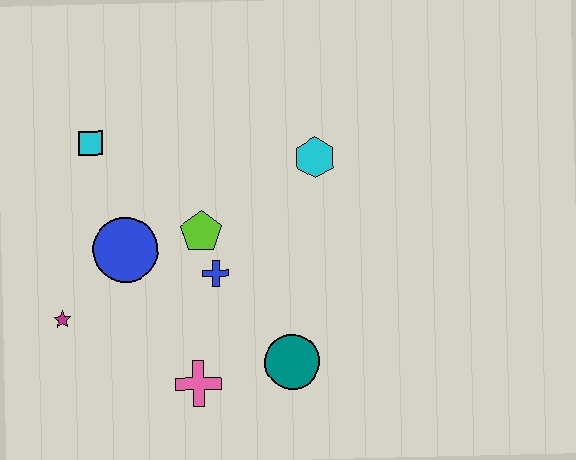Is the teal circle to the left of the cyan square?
No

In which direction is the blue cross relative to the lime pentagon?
The blue cross is below the lime pentagon.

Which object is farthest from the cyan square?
The teal circle is farthest from the cyan square.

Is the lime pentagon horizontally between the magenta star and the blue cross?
Yes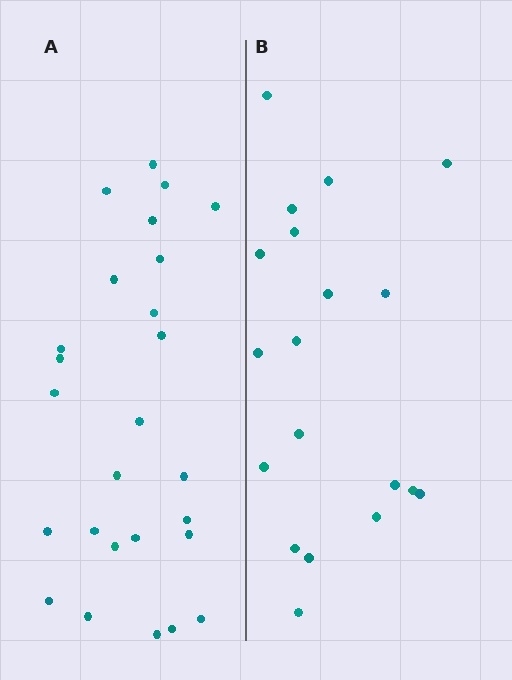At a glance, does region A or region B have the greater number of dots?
Region A (the left region) has more dots.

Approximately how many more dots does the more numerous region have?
Region A has roughly 8 or so more dots than region B.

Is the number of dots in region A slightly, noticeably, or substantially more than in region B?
Region A has noticeably more, but not dramatically so. The ratio is roughly 1.4 to 1.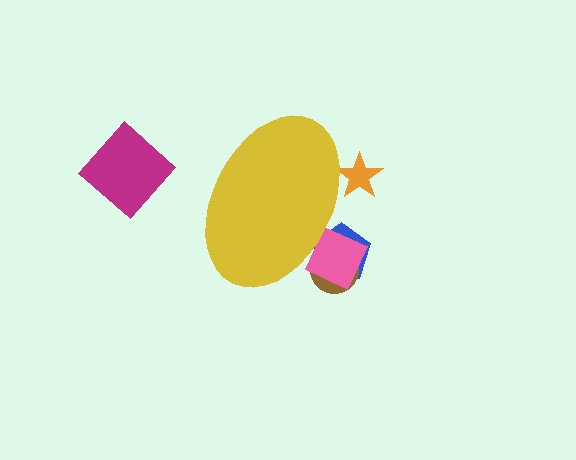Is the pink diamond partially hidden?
Yes, the pink diamond is partially hidden behind the yellow ellipse.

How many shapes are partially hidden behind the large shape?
4 shapes are partially hidden.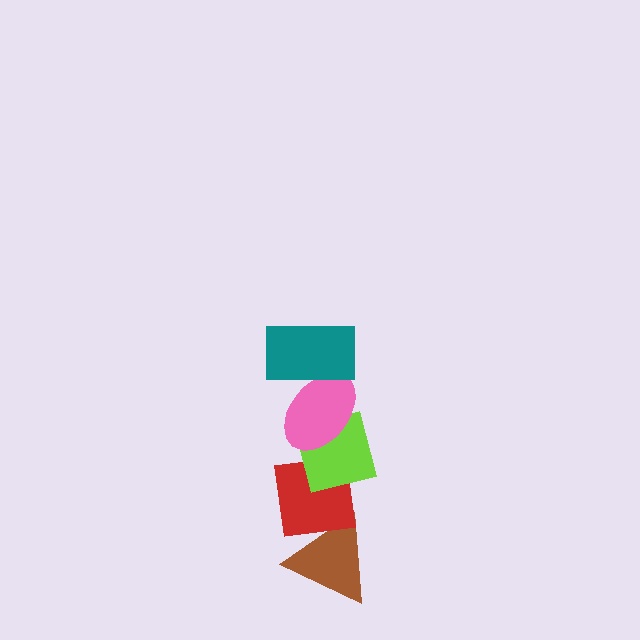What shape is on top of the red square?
The lime square is on top of the red square.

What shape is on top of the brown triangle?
The red square is on top of the brown triangle.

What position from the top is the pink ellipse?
The pink ellipse is 2nd from the top.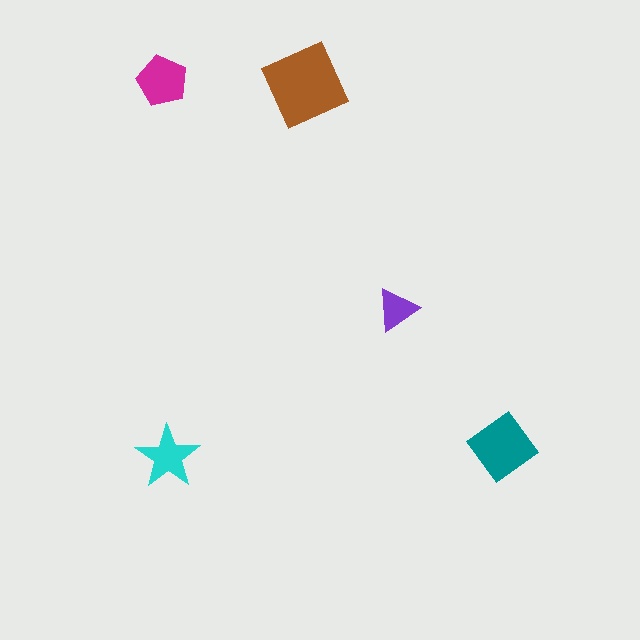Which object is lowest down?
The cyan star is bottommost.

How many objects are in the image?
There are 5 objects in the image.